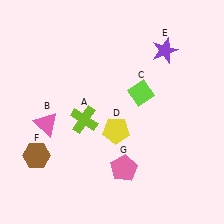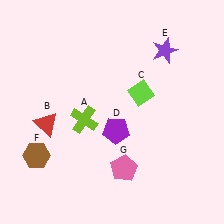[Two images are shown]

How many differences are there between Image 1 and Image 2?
There are 2 differences between the two images.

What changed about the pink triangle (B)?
In Image 1, B is pink. In Image 2, it changed to red.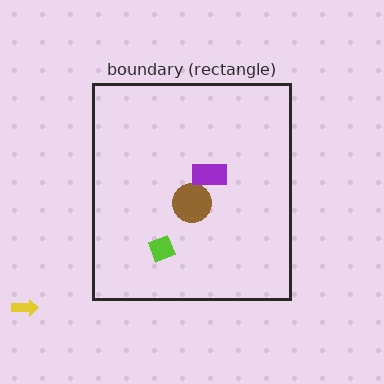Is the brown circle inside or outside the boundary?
Inside.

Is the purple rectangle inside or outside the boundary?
Inside.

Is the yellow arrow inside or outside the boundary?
Outside.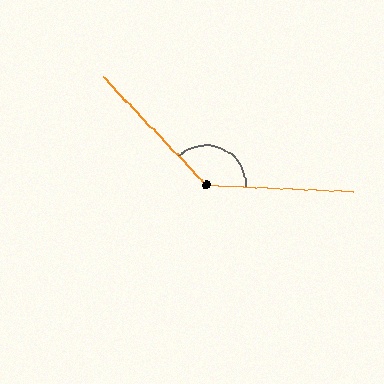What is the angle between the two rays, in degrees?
Approximately 136 degrees.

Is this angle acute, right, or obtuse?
It is obtuse.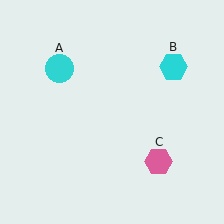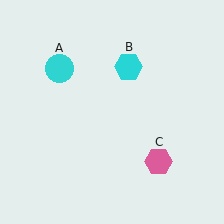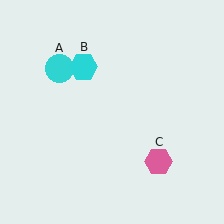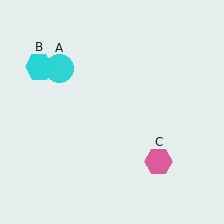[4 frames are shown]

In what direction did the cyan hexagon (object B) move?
The cyan hexagon (object B) moved left.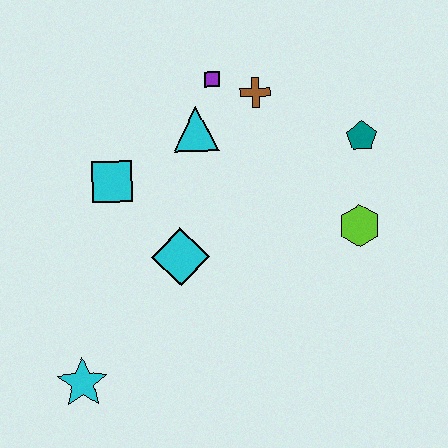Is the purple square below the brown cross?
No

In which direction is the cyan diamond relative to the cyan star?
The cyan diamond is above the cyan star.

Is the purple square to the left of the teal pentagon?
Yes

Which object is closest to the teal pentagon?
The lime hexagon is closest to the teal pentagon.